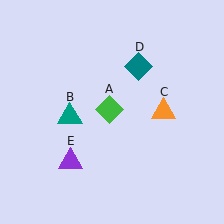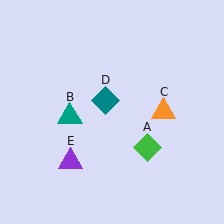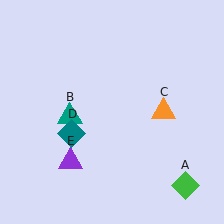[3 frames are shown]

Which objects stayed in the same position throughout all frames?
Teal triangle (object B) and orange triangle (object C) and purple triangle (object E) remained stationary.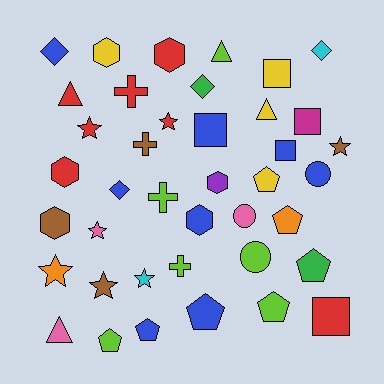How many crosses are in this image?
There are 4 crosses.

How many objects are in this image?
There are 40 objects.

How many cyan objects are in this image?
There are 2 cyan objects.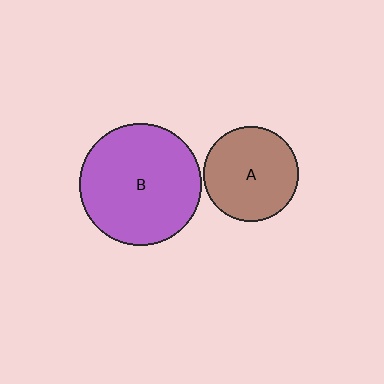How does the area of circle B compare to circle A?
Approximately 1.7 times.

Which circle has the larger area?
Circle B (purple).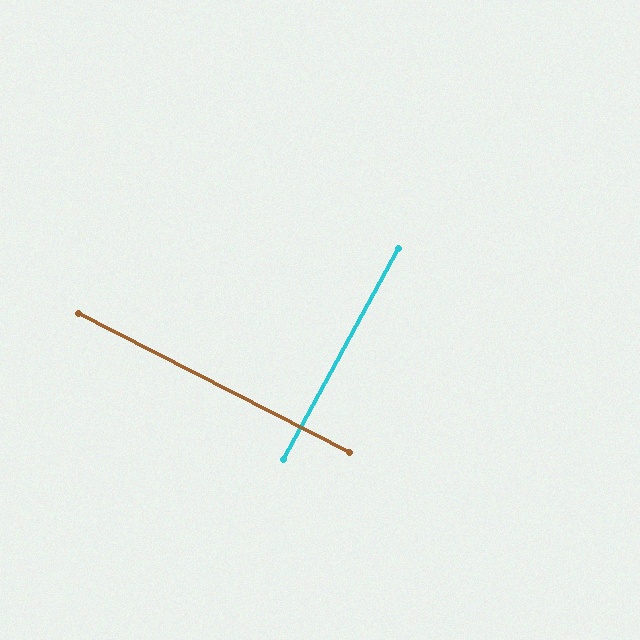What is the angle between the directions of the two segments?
Approximately 89 degrees.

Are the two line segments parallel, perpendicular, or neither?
Perpendicular — they meet at approximately 89°.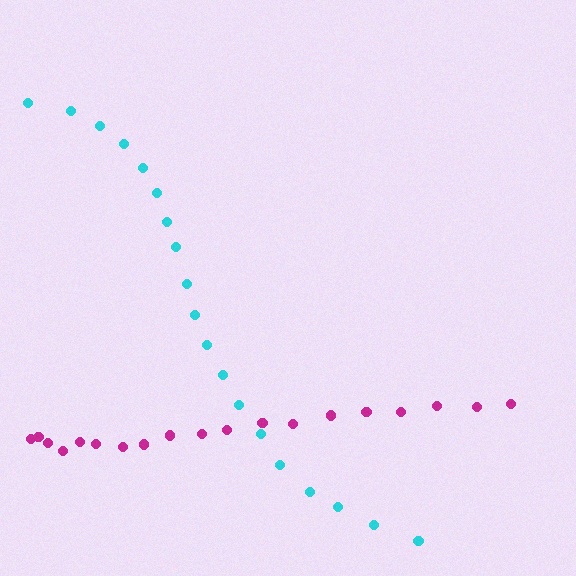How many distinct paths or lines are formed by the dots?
There are 2 distinct paths.